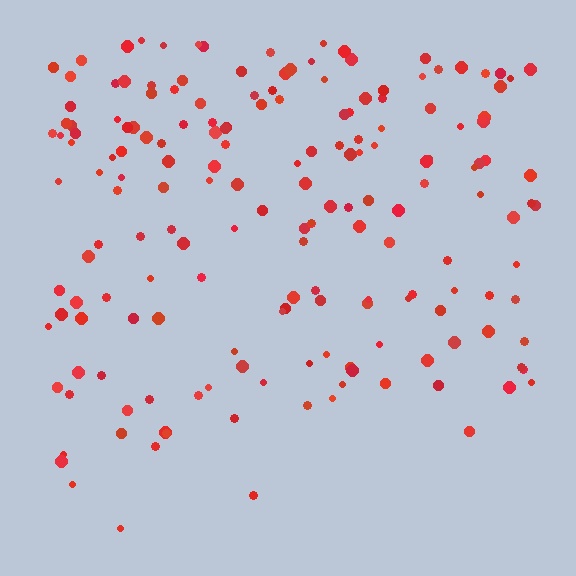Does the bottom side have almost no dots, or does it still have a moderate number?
Still a moderate number, just noticeably fewer than the top.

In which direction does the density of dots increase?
From bottom to top, with the top side densest.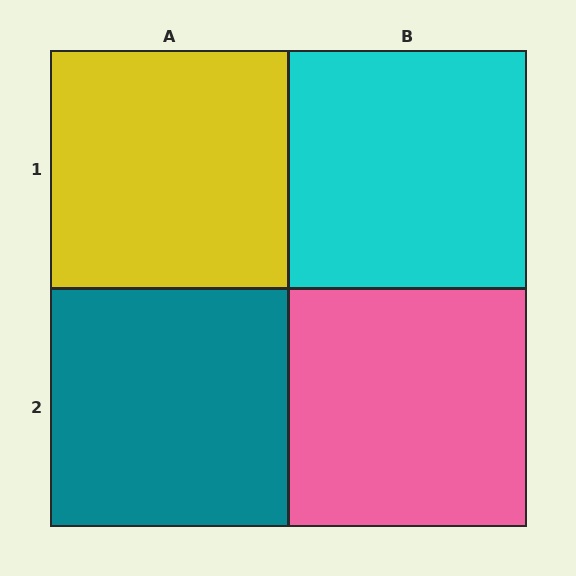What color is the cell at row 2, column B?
Pink.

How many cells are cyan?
1 cell is cyan.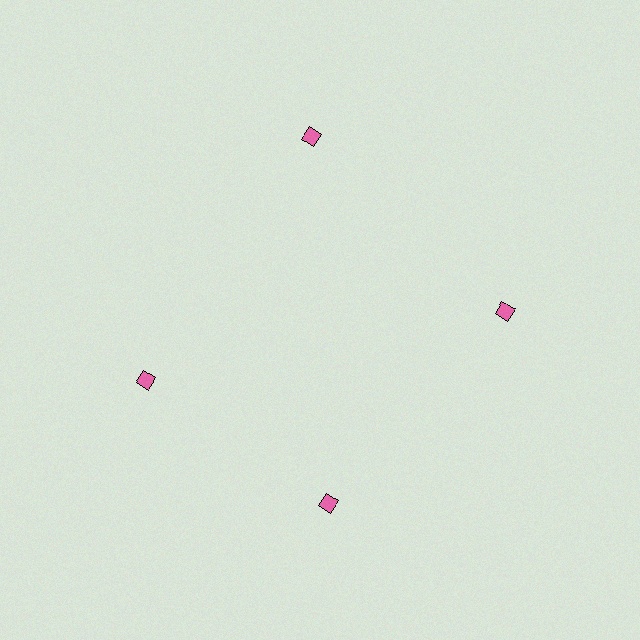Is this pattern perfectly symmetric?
No. The 4 pink diamonds are arranged in a ring, but one element near the 9 o'clock position is rotated out of alignment along the ring, breaking the 4-fold rotational symmetry.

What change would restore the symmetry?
The symmetry would be restored by rotating it back into even spacing with its neighbors so that all 4 diamonds sit at equal angles and equal distance from the center.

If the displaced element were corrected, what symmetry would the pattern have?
It would have 4-fold rotational symmetry — the pattern would map onto itself every 90 degrees.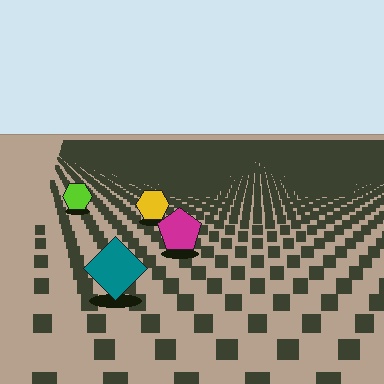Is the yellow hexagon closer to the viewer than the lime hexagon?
Yes. The yellow hexagon is closer — you can tell from the texture gradient: the ground texture is coarser near it.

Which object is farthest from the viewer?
The lime hexagon is farthest from the viewer. It appears smaller and the ground texture around it is denser.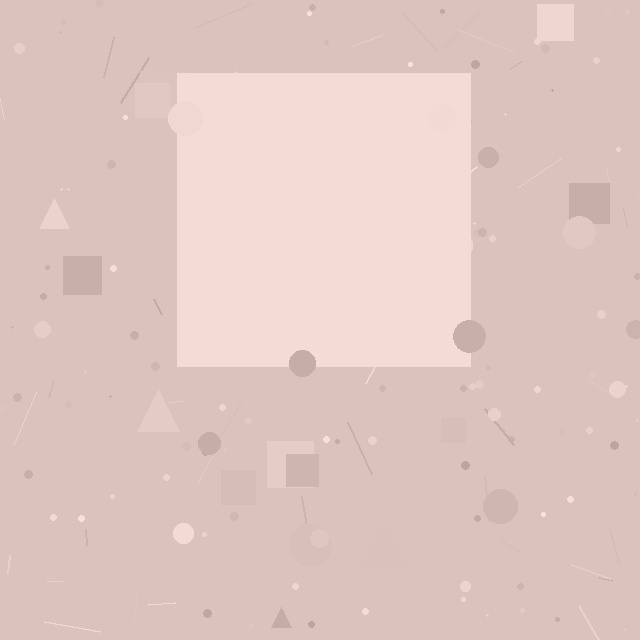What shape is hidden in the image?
A square is hidden in the image.